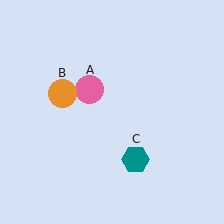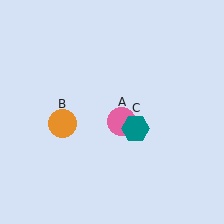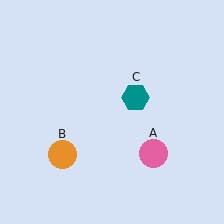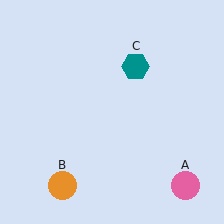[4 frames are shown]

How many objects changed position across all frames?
3 objects changed position: pink circle (object A), orange circle (object B), teal hexagon (object C).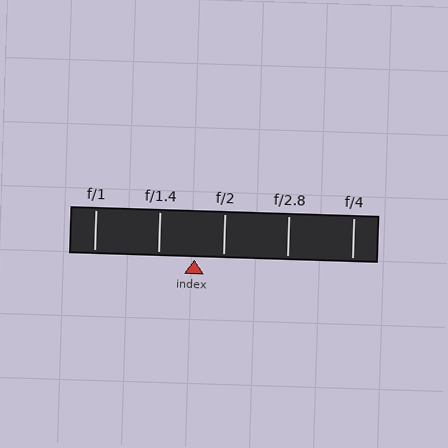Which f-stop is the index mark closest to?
The index mark is closest to f/2.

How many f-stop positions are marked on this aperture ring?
There are 5 f-stop positions marked.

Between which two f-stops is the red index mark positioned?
The index mark is between f/1.4 and f/2.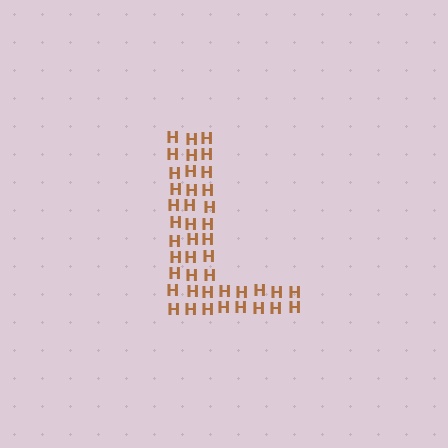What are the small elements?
The small elements are letter H's.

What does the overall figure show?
The overall figure shows the letter L.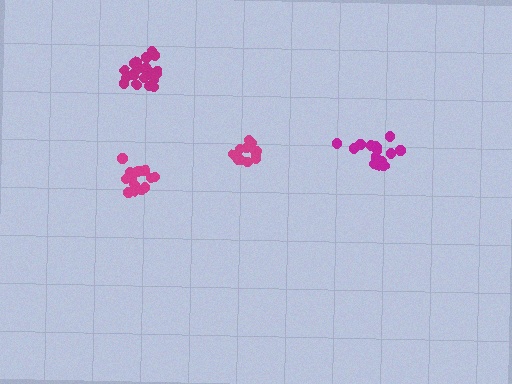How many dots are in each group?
Group 1: 15 dots, Group 2: 15 dots, Group 3: 15 dots, Group 4: 20 dots (65 total).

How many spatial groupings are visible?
There are 4 spatial groupings.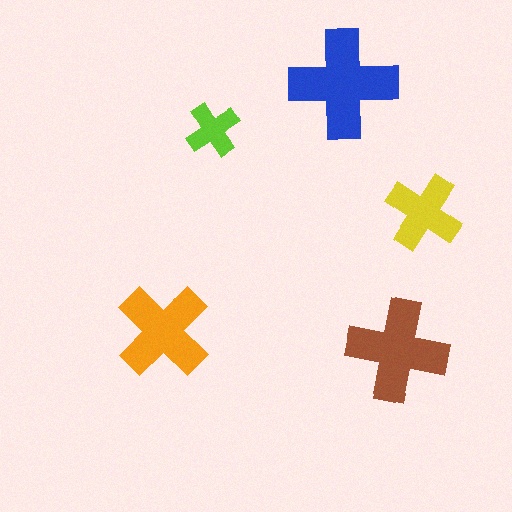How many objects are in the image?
There are 5 objects in the image.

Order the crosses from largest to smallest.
the blue one, the brown one, the orange one, the yellow one, the lime one.